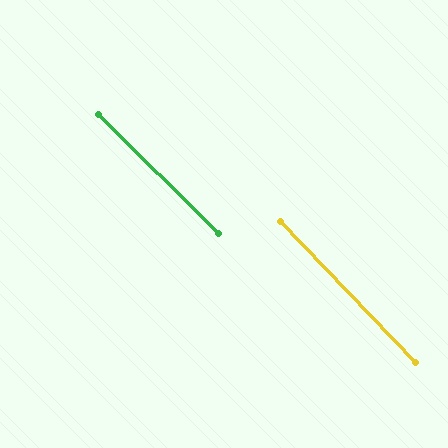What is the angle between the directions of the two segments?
Approximately 1 degree.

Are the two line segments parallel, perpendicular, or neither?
Parallel — their directions differ by only 1.4°.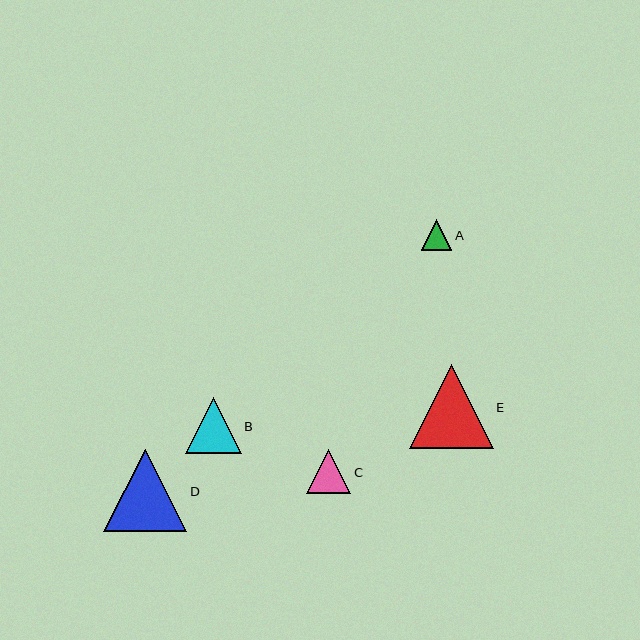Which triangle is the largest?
Triangle E is the largest with a size of approximately 84 pixels.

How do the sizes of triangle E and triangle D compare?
Triangle E and triangle D are approximately the same size.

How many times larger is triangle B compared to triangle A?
Triangle B is approximately 1.8 times the size of triangle A.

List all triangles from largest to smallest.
From largest to smallest: E, D, B, C, A.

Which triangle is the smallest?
Triangle A is the smallest with a size of approximately 30 pixels.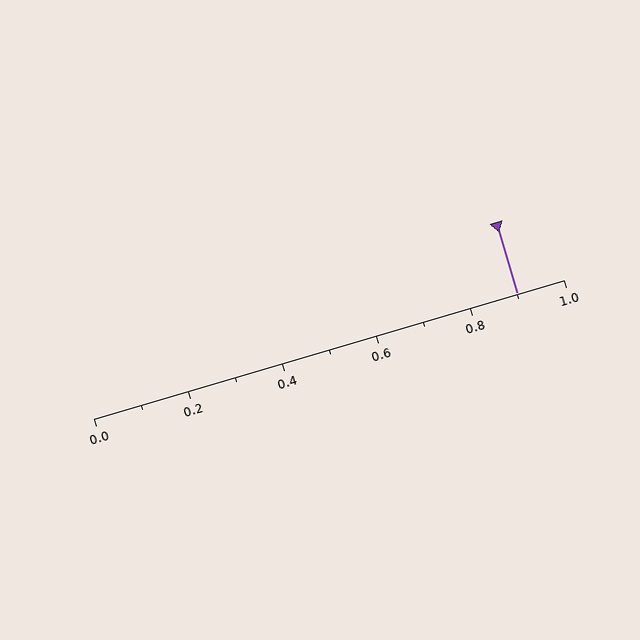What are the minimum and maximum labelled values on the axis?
The axis runs from 0.0 to 1.0.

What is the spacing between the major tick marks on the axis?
The major ticks are spaced 0.2 apart.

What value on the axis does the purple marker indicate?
The marker indicates approximately 0.9.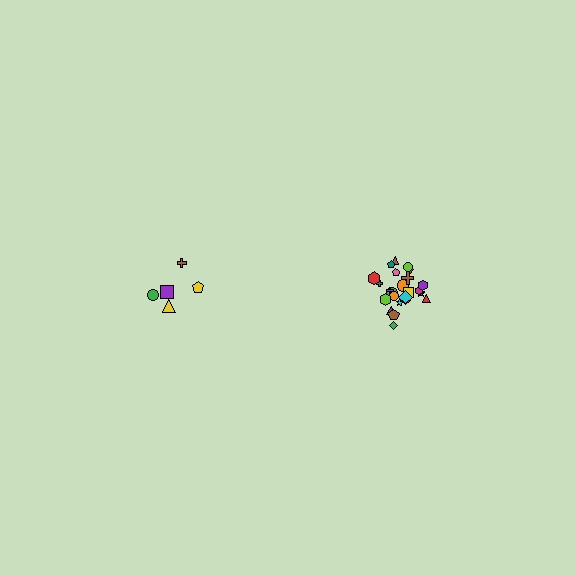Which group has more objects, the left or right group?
The right group.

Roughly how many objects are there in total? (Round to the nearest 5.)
Roughly 30 objects in total.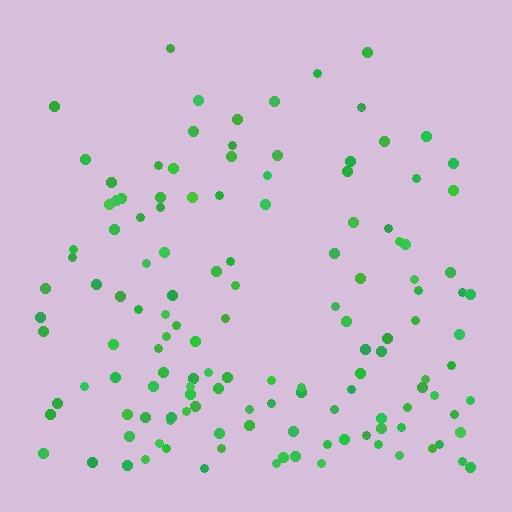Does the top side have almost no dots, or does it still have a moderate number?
Still a moderate number, just noticeably fewer than the bottom.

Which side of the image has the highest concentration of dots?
The bottom.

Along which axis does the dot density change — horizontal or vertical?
Vertical.